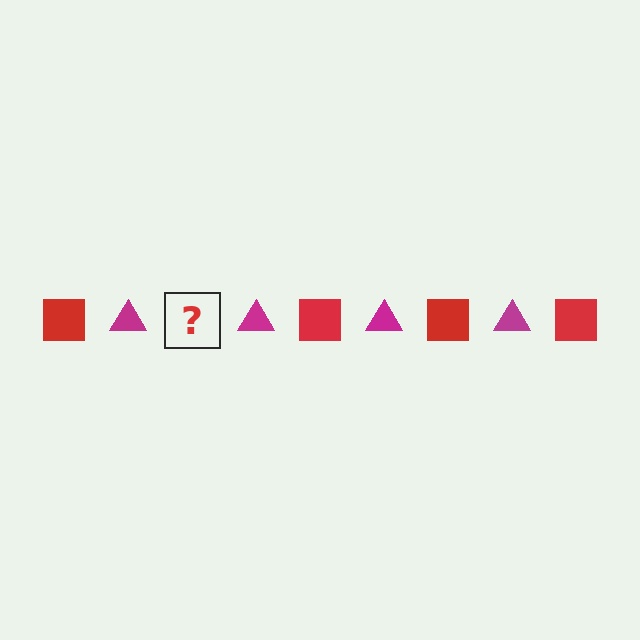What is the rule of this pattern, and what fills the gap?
The rule is that the pattern alternates between red square and magenta triangle. The gap should be filled with a red square.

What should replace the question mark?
The question mark should be replaced with a red square.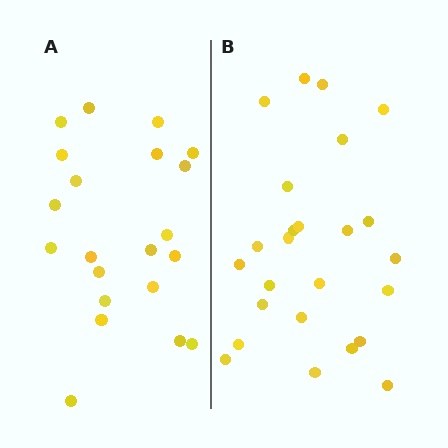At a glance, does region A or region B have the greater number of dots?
Region B (the right region) has more dots.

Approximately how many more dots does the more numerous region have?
Region B has about 4 more dots than region A.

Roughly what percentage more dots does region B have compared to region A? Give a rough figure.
About 20% more.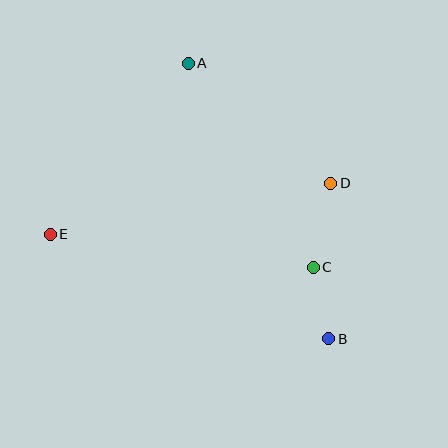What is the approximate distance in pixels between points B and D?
The distance between B and D is approximately 156 pixels.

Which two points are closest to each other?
Points B and C are closest to each other.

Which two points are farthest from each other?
Points A and B are farthest from each other.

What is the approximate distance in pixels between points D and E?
The distance between D and E is approximately 285 pixels.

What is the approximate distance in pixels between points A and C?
The distance between A and C is approximately 240 pixels.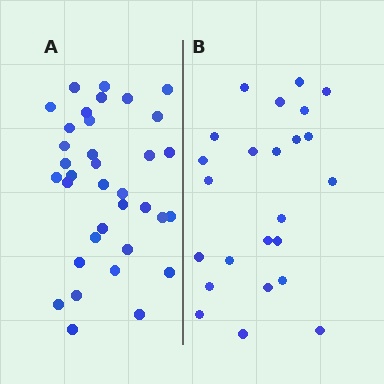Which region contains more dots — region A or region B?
Region A (the left region) has more dots.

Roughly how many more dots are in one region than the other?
Region A has roughly 12 or so more dots than region B.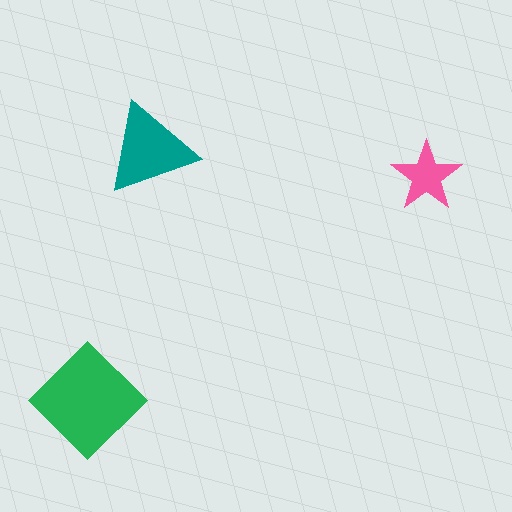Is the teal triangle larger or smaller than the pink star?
Larger.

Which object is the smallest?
The pink star.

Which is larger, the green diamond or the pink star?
The green diamond.